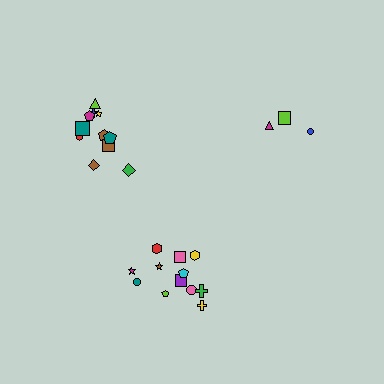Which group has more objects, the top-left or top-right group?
The top-left group.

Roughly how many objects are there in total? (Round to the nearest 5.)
Roughly 25 objects in total.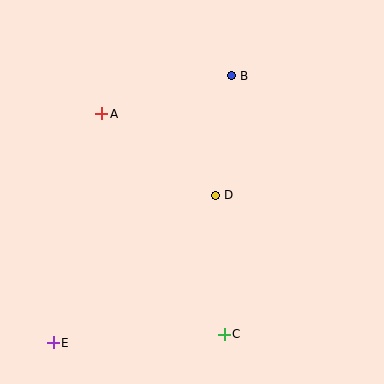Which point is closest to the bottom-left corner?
Point E is closest to the bottom-left corner.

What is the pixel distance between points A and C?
The distance between A and C is 252 pixels.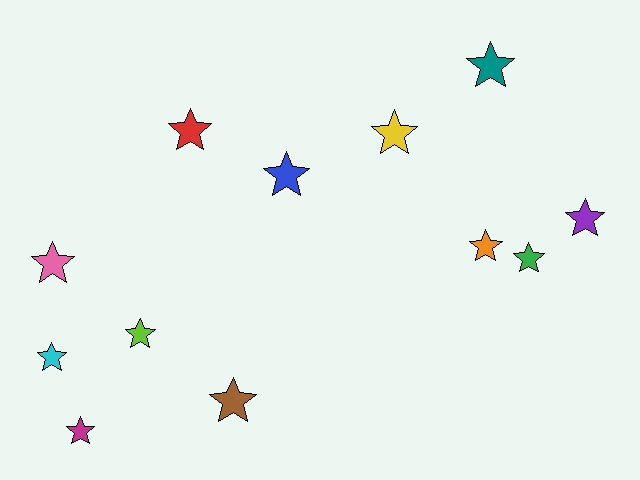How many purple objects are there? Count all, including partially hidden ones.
There is 1 purple object.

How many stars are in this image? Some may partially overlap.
There are 12 stars.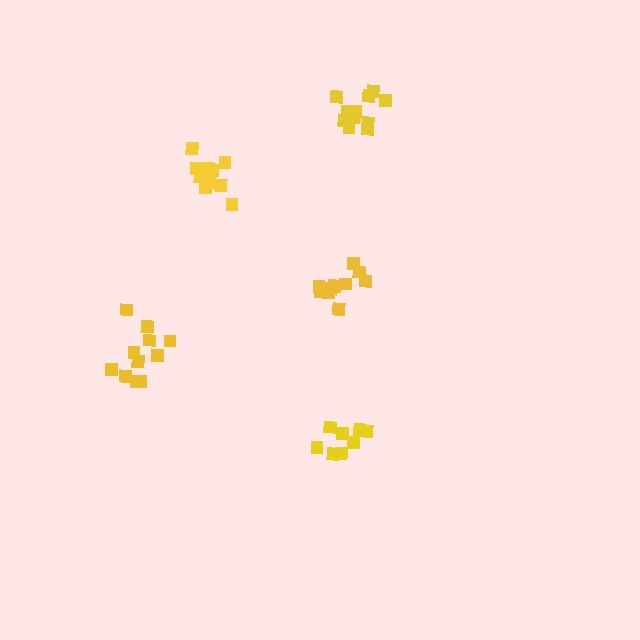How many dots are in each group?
Group 1: 10 dots, Group 2: 8 dots, Group 3: 11 dots, Group 4: 12 dots, Group 5: 12 dots (53 total).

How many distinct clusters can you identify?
There are 5 distinct clusters.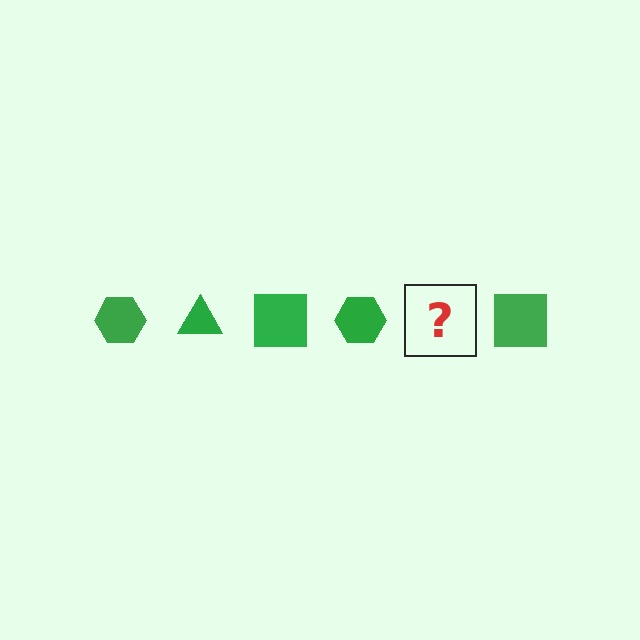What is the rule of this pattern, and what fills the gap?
The rule is that the pattern cycles through hexagon, triangle, square shapes in green. The gap should be filled with a green triangle.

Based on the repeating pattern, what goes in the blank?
The blank should be a green triangle.